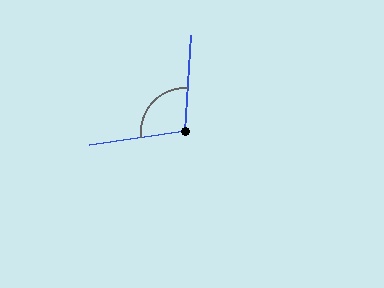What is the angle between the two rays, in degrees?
Approximately 102 degrees.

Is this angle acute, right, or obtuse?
It is obtuse.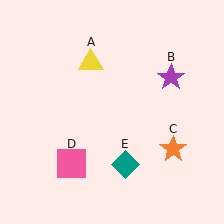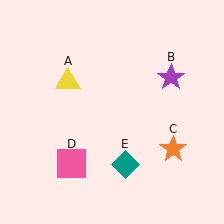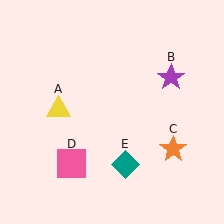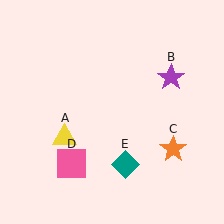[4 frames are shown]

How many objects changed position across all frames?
1 object changed position: yellow triangle (object A).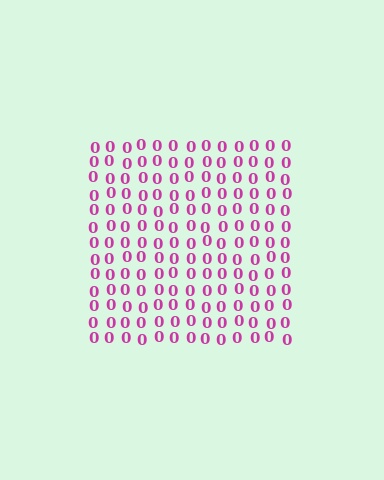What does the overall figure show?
The overall figure shows a square.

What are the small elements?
The small elements are digit 0's.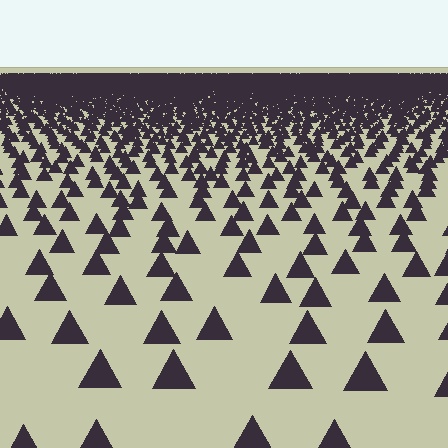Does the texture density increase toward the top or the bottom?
Density increases toward the top.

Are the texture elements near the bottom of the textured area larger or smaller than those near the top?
Larger. Near the bottom, elements are closer to the viewer and appear at a bigger on-screen size.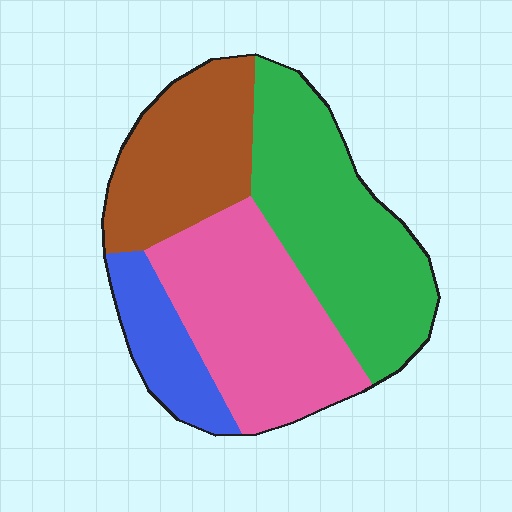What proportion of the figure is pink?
Pink takes up about one third (1/3) of the figure.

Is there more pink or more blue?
Pink.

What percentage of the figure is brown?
Brown covers about 25% of the figure.